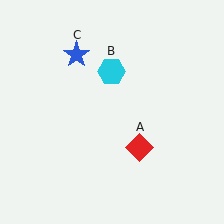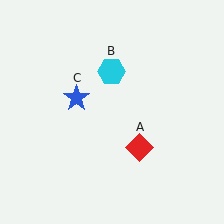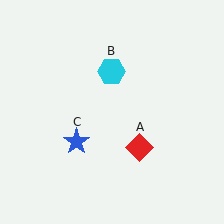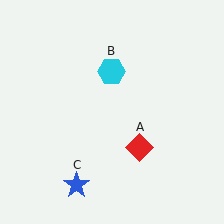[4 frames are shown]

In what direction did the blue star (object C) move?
The blue star (object C) moved down.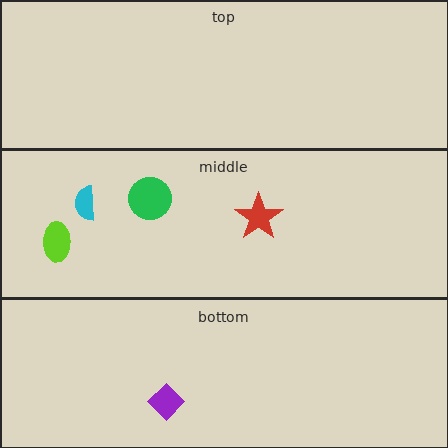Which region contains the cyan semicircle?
The middle region.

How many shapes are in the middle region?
4.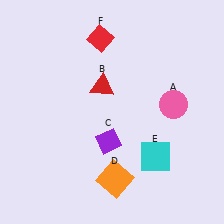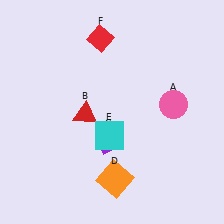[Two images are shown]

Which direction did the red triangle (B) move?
The red triangle (B) moved down.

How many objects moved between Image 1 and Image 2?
2 objects moved between the two images.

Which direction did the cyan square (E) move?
The cyan square (E) moved left.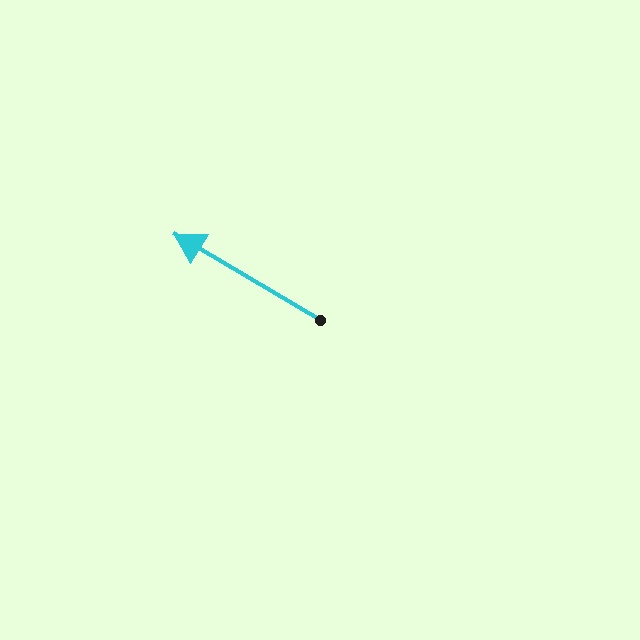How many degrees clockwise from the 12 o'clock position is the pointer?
Approximately 301 degrees.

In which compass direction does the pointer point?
Northwest.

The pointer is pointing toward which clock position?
Roughly 10 o'clock.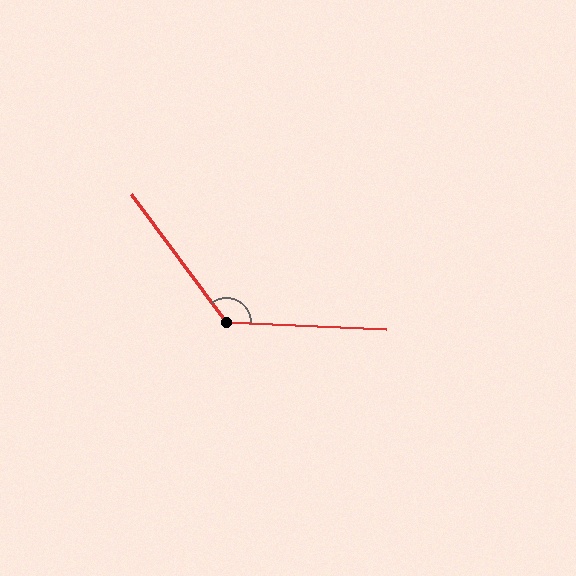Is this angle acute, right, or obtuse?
It is obtuse.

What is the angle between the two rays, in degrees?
Approximately 129 degrees.